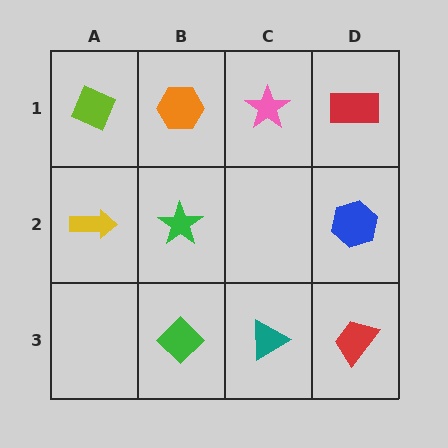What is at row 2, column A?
A yellow arrow.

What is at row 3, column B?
A green diamond.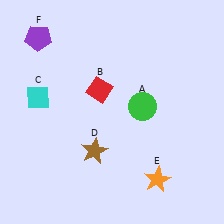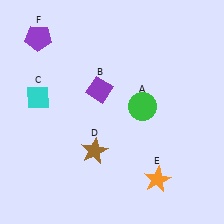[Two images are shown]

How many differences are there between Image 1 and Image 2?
There is 1 difference between the two images.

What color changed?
The diamond (B) changed from red in Image 1 to purple in Image 2.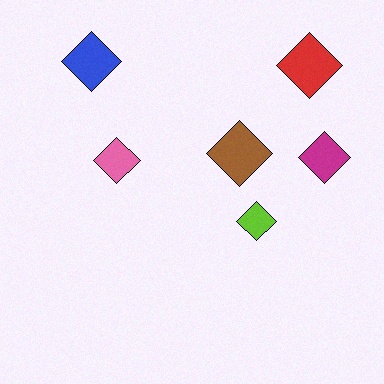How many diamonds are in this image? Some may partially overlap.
There are 6 diamonds.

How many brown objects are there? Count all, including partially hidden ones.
There is 1 brown object.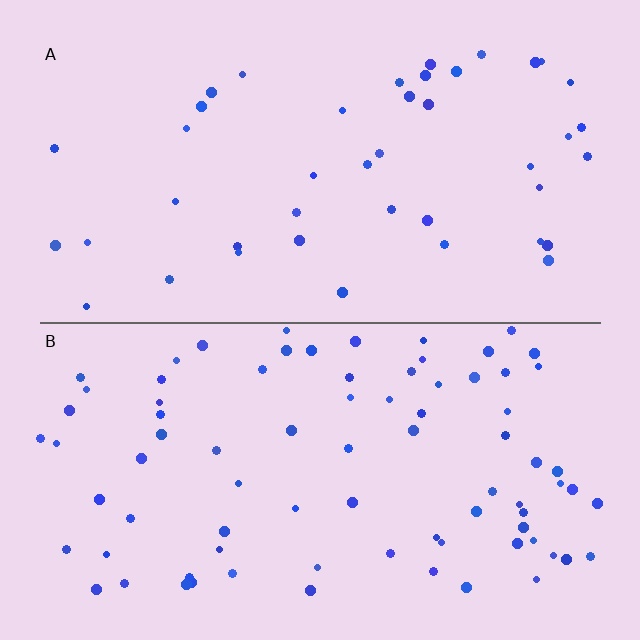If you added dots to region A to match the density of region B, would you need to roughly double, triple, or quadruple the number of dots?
Approximately double.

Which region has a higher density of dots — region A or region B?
B (the bottom).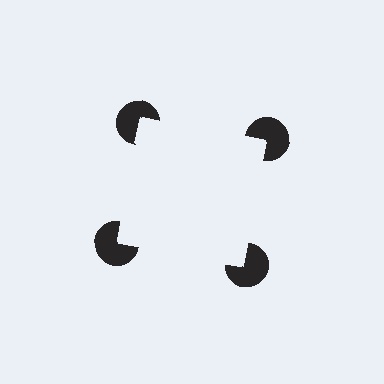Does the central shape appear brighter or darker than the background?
It typically appears slightly brighter than the background, even though no actual brightness change is drawn.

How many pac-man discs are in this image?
There are 4 — one at each vertex of the illusory square.